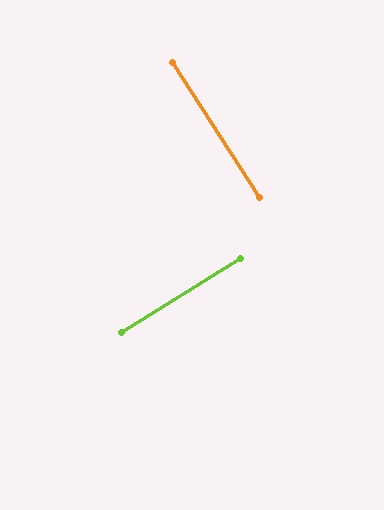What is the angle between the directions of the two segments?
Approximately 89 degrees.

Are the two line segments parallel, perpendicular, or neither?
Perpendicular — they meet at approximately 89°.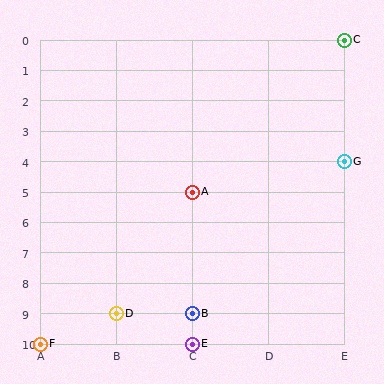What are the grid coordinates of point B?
Point B is at grid coordinates (C, 9).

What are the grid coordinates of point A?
Point A is at grid coordinates (C, 5).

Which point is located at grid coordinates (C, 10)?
Point E is at (C, 10).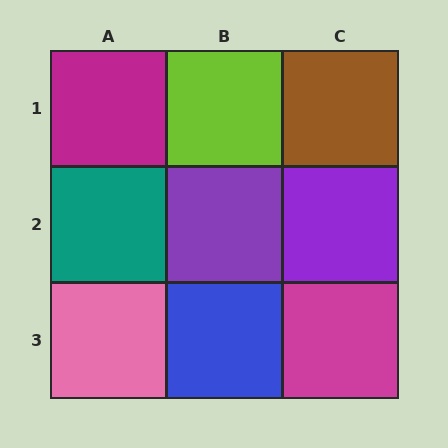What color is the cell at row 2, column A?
Teal.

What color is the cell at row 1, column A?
Magenta.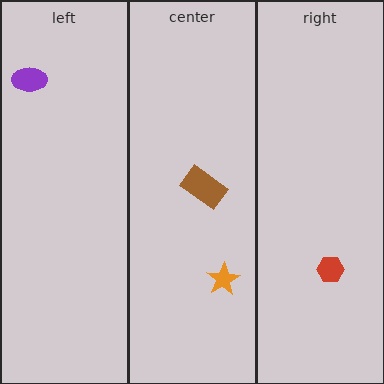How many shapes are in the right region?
1.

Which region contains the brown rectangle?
The center region.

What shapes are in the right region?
The red hexagon.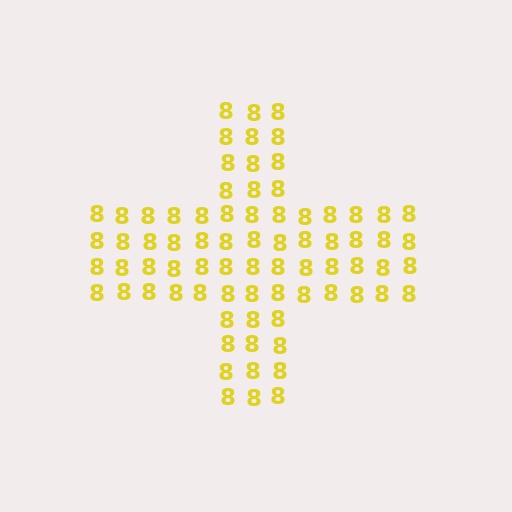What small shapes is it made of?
It is made of small digit 8's.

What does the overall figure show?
The overall figure shows a cross.